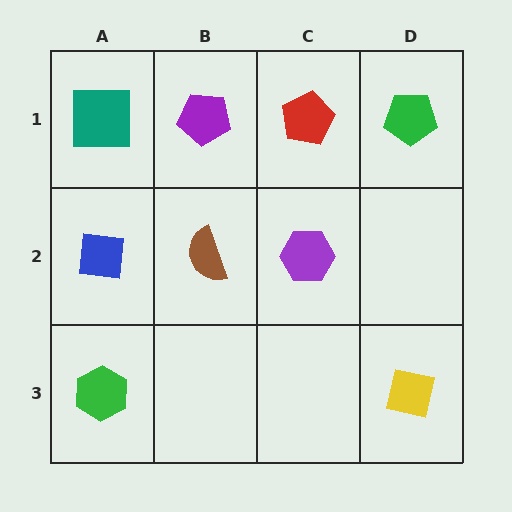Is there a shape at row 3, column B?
No, that cell is empty.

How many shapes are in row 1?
4 shapes.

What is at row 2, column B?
A brown semicircle.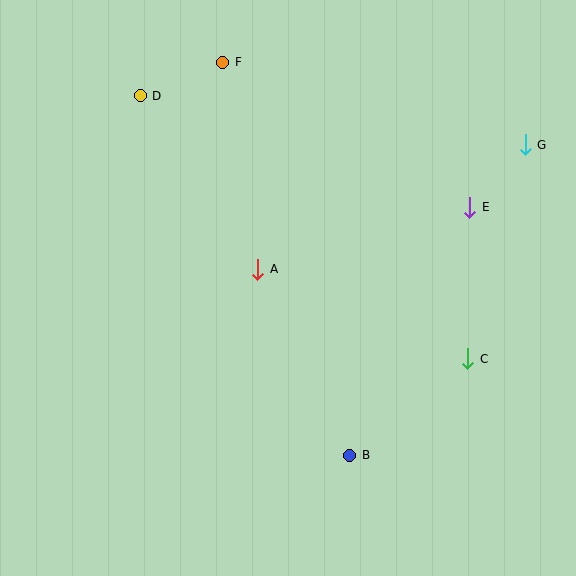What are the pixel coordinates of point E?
Point E is at (470, 207).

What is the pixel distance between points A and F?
The distance between A and F is 210 pixels.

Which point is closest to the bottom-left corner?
Point B is closest to the bottom-left corner.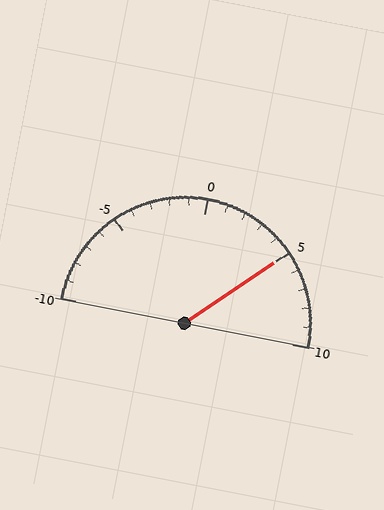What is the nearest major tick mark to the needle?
The nearest major tick mark is 5.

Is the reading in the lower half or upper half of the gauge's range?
The reading is in the upper half of the range (-10 to 10).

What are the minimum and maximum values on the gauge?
The gauge ranges from -10 to 10.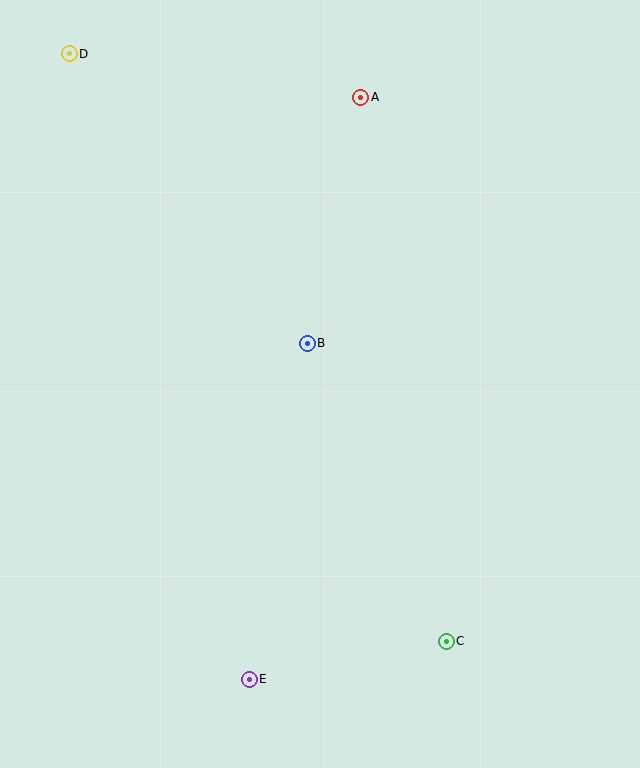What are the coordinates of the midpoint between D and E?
The midpoint between D and E is at (159, 367).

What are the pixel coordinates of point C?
Point C is at (446, 641).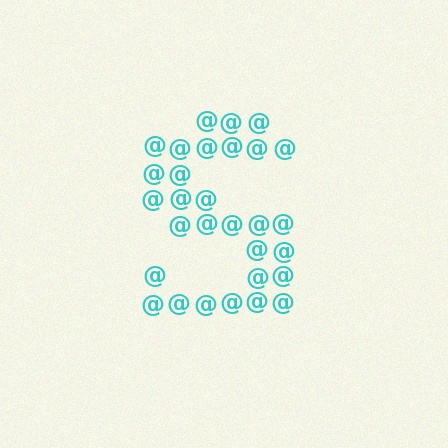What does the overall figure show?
The overall figure shows the letter S.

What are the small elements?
The small elements are at signs.